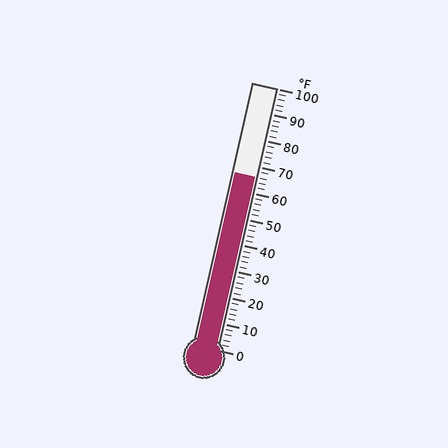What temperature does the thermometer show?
The thermometer shows approximately 66°F.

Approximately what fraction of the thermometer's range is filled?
The thermometer is filled to approximately 65% of its range.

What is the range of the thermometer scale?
The thermometer scale ranges from 0°F to 100°F.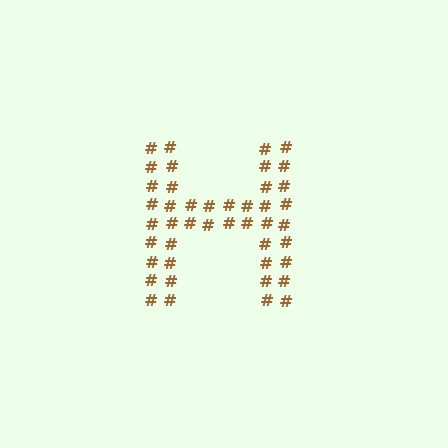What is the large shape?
The large shape is the letter H.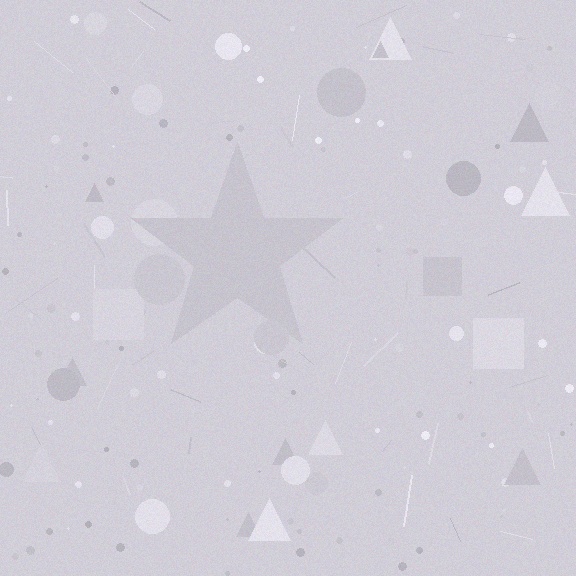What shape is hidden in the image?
A star is hidden in the image.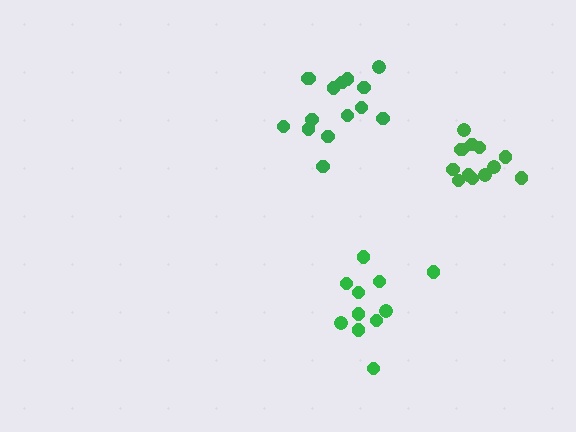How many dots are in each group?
Group 1: 11 dots, Group 2: 13 dots, Group 3: 15 dots (39 total).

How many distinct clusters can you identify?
There are 3 distinct clusters.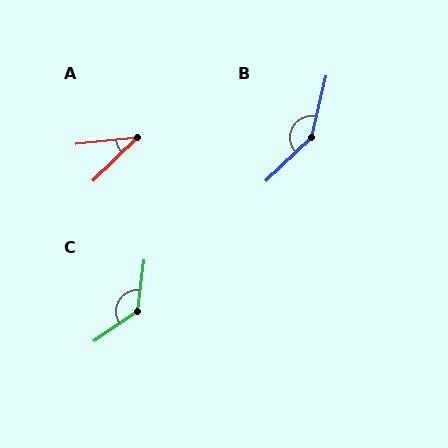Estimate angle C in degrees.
Approximately 131 degrees.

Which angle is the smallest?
A, at approximately 39 degrees.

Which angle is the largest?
B, at approximately 146 degrees.